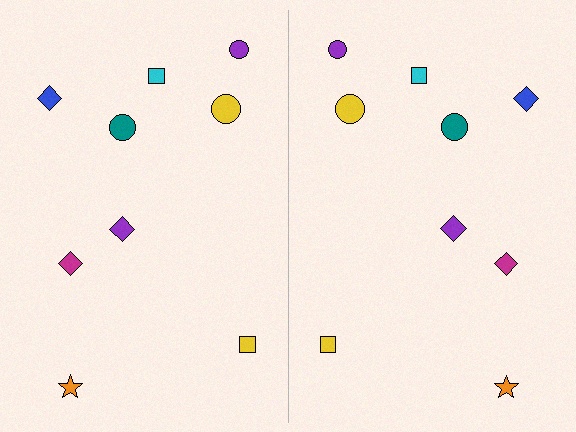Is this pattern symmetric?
Yes, this pattern has bilateral (reflection) symmetry.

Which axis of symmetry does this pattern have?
The pattern has a vertical axis of symmetry running through the center of the image.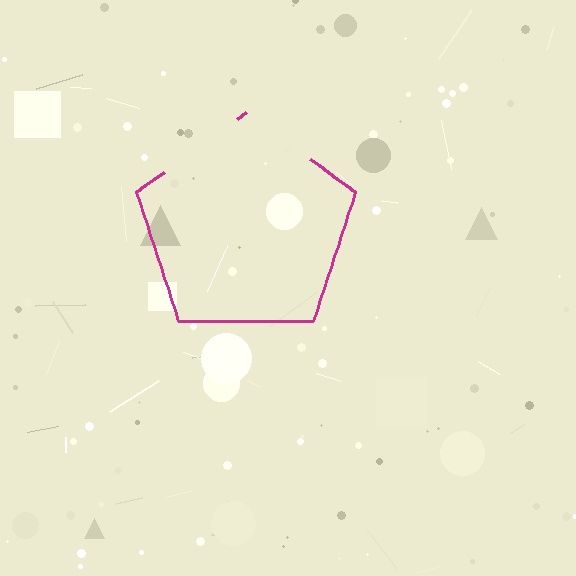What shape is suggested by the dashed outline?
The dashed outline suggests a pentagon.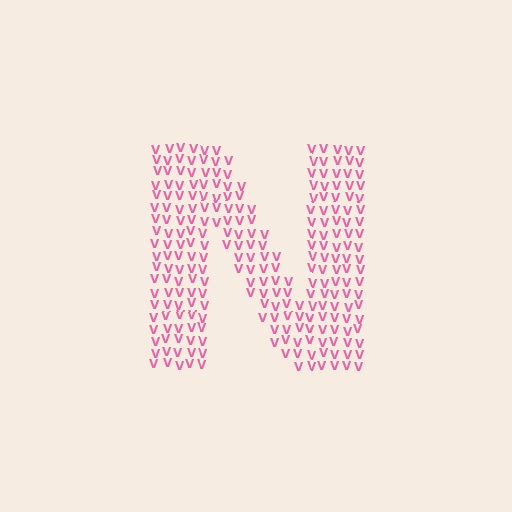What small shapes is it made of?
It is made of small letter V's.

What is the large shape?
The large shape is the letter N.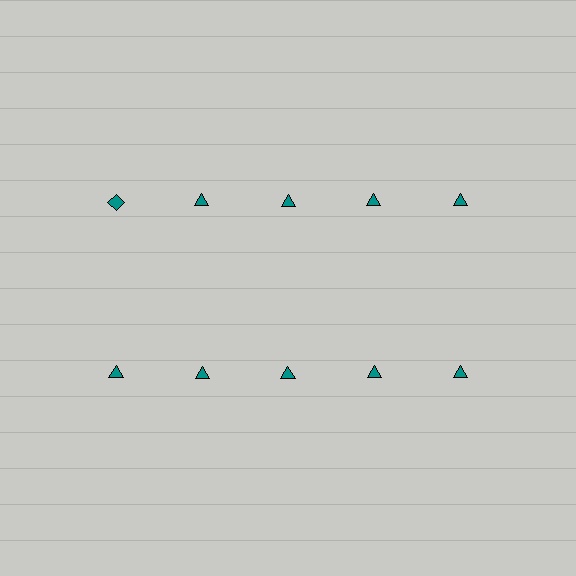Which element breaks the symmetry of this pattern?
The teal diamond in the top row, leftmost column breaks the symmetry. All other shapes are teal triangles.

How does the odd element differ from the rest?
It has a different shape: diamond instead of triangle.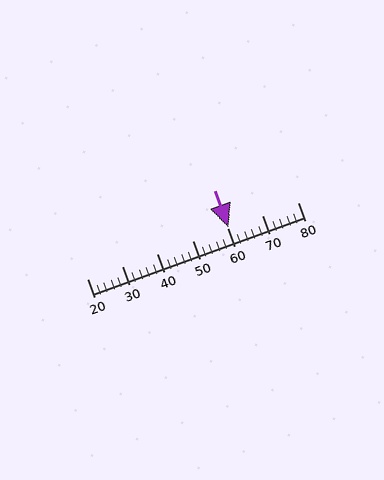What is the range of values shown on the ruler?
The ruler shows values from 20 to 80.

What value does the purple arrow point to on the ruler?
The purple arrow points to approximately 60.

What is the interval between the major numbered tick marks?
The major tick marks are spaced 10 units apart.